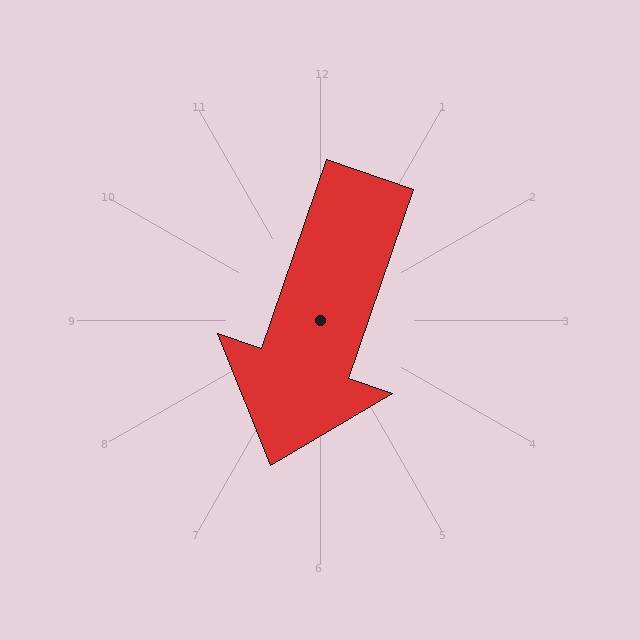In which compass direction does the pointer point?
South.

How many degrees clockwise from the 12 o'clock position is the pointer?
Approximately 199 degrees.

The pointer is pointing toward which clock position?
Roughly 7 o'clock.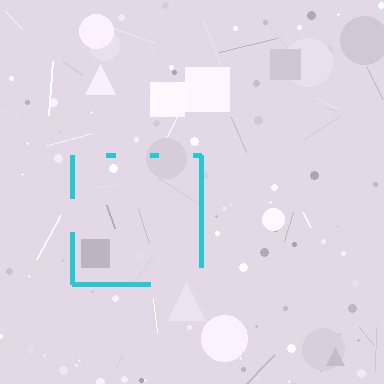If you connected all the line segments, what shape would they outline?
They would outline a square.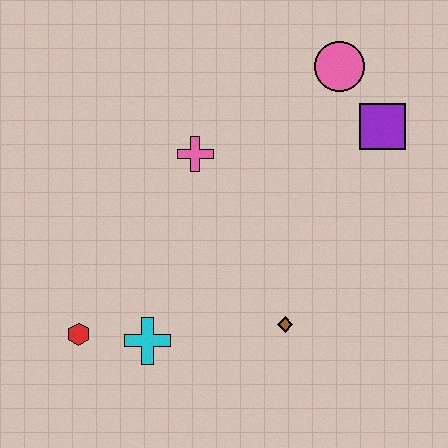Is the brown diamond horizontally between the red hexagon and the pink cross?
No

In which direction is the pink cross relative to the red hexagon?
The pink cross is above the red hexagon.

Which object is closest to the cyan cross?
The red hexagon is closest to the cyan cross.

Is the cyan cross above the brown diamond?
No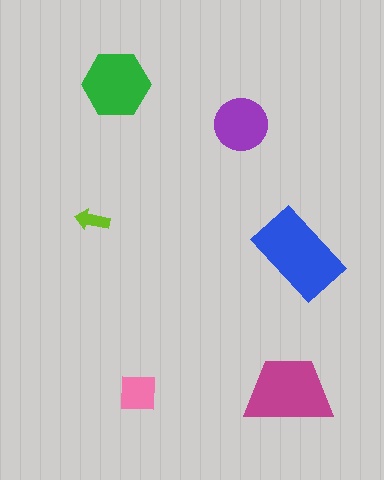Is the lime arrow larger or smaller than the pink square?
Smaller.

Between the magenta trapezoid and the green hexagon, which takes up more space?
The magenta trapezoid.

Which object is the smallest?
The lime arrow.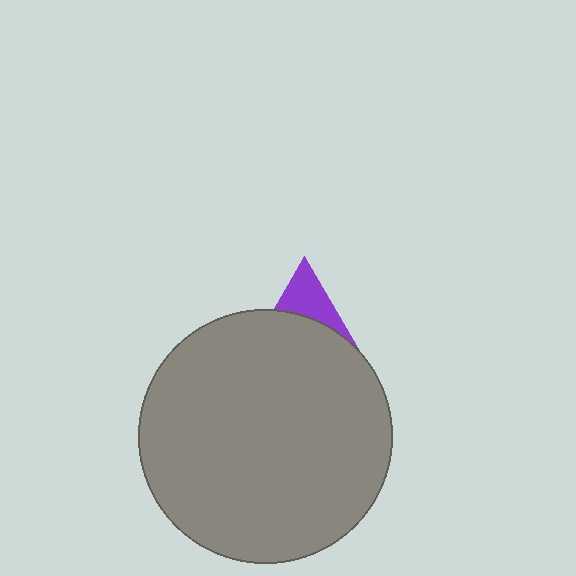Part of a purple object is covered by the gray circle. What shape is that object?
It is a triangle.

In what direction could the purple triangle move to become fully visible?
The purple triangle could move up. That would shift it out from behind the gray circle entirely.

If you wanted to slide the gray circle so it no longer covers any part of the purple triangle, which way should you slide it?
Slide it down — that is the most direct way to separate the two shapes.